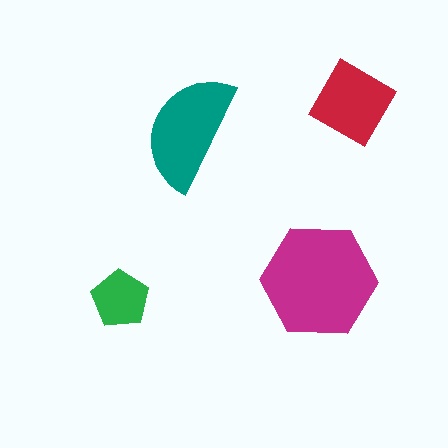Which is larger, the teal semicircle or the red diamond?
The teal semicircle.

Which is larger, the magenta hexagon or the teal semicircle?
The magenta hexagon.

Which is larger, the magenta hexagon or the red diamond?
The magenta hexagon.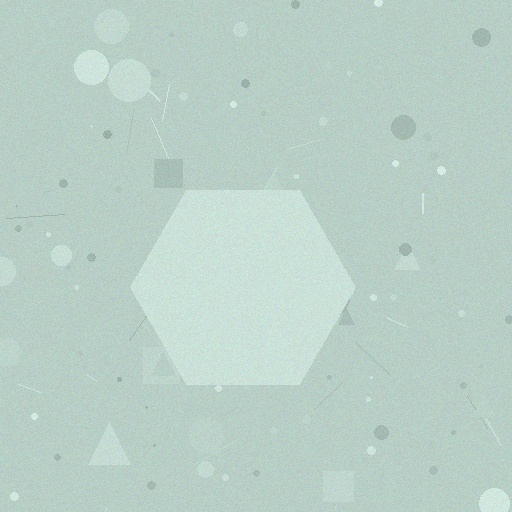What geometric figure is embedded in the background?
A hexagon is embedded in the background.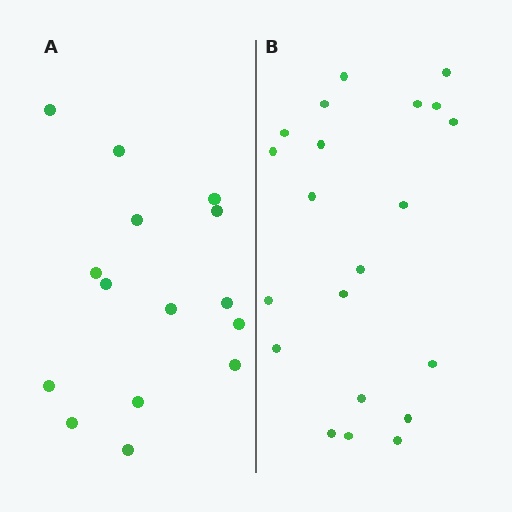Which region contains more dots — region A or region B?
Region B (the right region) has more dots.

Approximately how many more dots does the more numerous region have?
Region B has about 6 more dots than region A.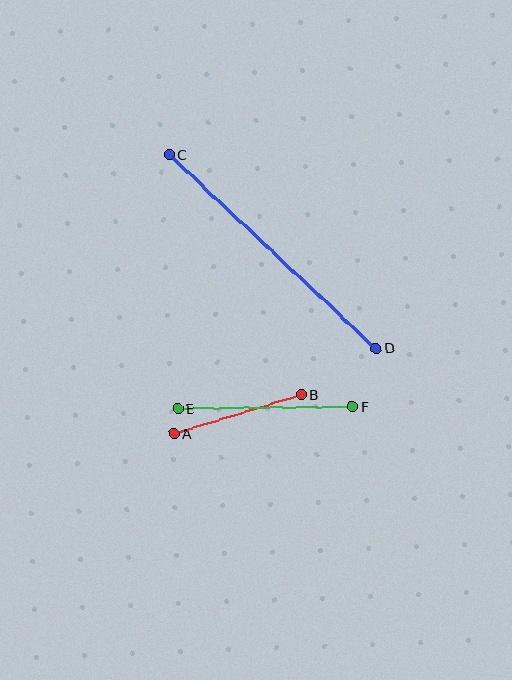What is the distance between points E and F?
The distance is approximately 174 pixels.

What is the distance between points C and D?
The distance is approximately 284 pixels.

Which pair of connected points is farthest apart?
Points C and D are farthest apart.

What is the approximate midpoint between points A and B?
The midpoint is at approximately (238, 414) pixels.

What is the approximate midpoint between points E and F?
The midpoint is at approximately (265, 408) pixels.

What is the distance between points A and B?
The distance is approximately 133 pixels.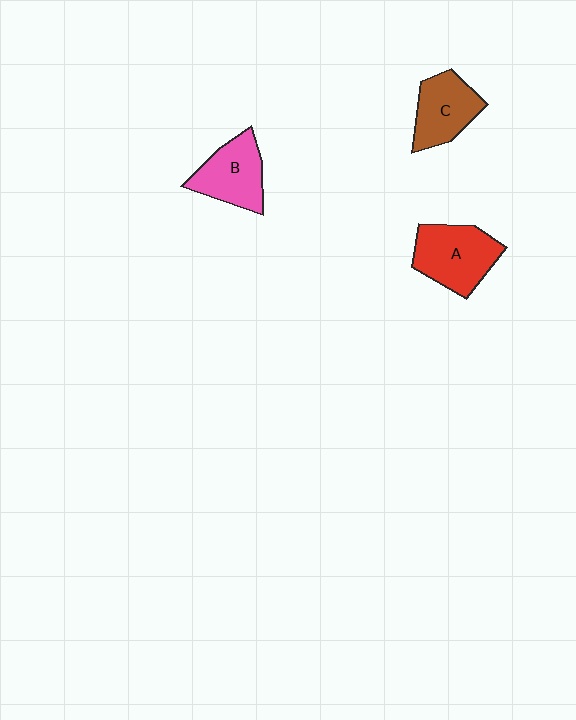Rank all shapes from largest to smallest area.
From largest to smallest: A (red), B (pink), C (brown).